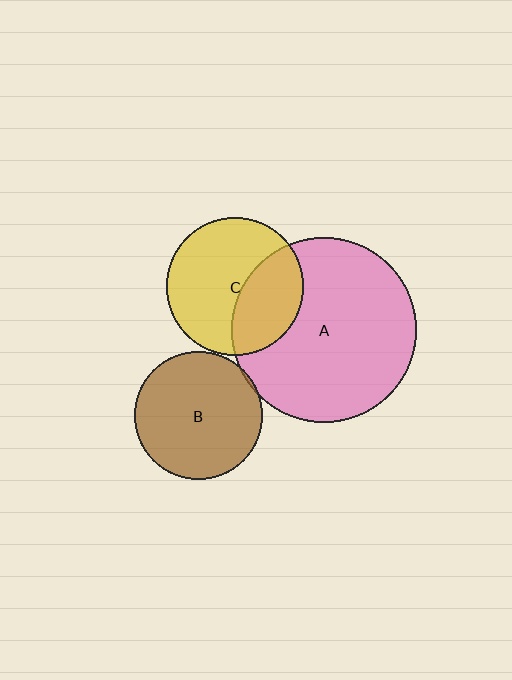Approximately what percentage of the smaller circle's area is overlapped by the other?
Approximately 5%.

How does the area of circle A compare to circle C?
Approximately 1.8 times.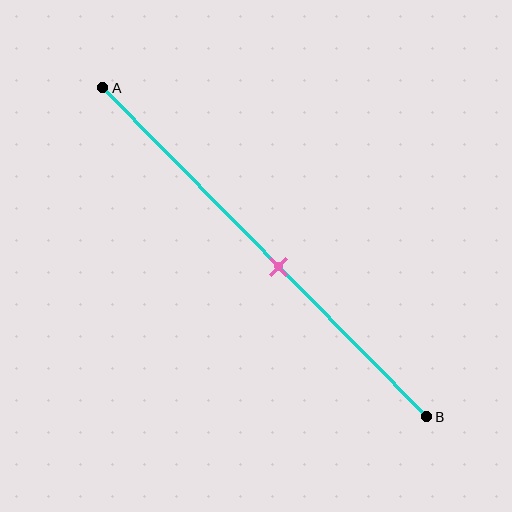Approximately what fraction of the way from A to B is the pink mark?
The pink mark is approximately 55% of the way from A to B.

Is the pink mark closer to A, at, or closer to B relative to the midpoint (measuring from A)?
The pink mark is closer to point B than the midpoint of segment AB.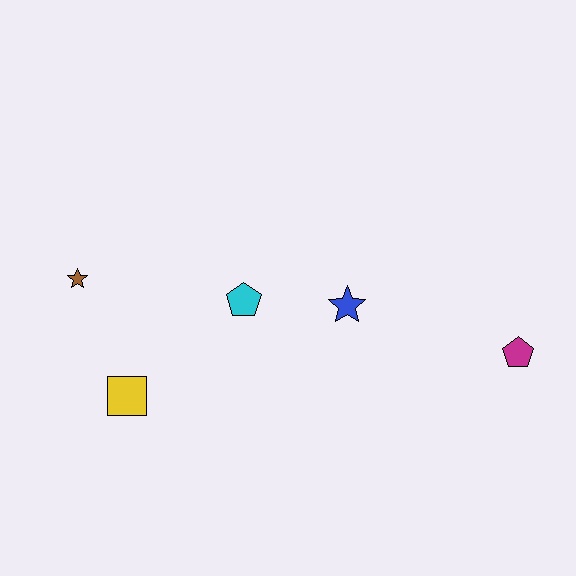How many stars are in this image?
There are 2 stars.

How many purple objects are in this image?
There are no purple objects.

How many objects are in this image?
There are 5 objects.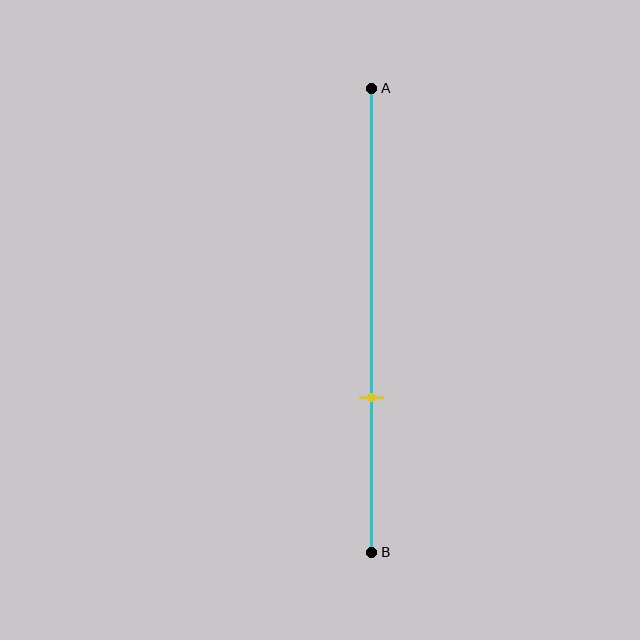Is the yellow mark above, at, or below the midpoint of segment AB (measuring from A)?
The yellow mark is below the midpoint of segment AB.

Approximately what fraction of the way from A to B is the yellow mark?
The yellow mark is approximately 65% of the way from A to B.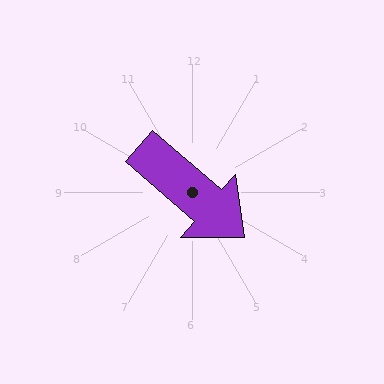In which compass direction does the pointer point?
Southeast.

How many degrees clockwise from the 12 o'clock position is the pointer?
Approximately 131 degrees.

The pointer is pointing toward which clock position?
Roughly 4 o'clock.